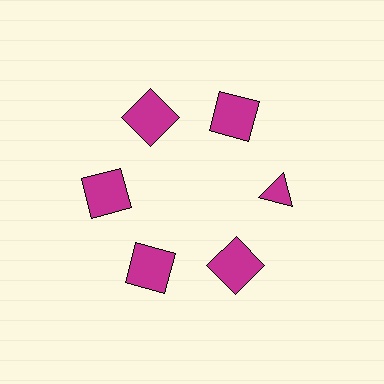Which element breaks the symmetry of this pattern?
The magenta triangle at roughly the 3 o'clock position breaks the symmetry. All other shapes are magenta squares.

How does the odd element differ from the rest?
It has a different shape: triangle instead of square.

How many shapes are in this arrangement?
There are 6 shapes arranged in a ring pattern.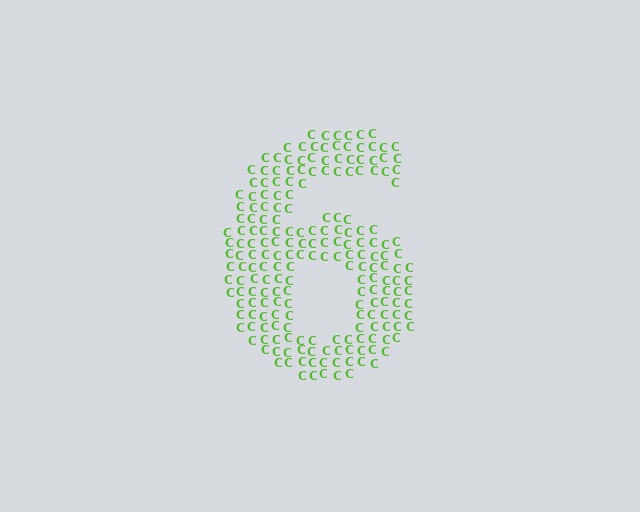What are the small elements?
The small elements are letter C's.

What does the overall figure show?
The overall figure shows the digit 6.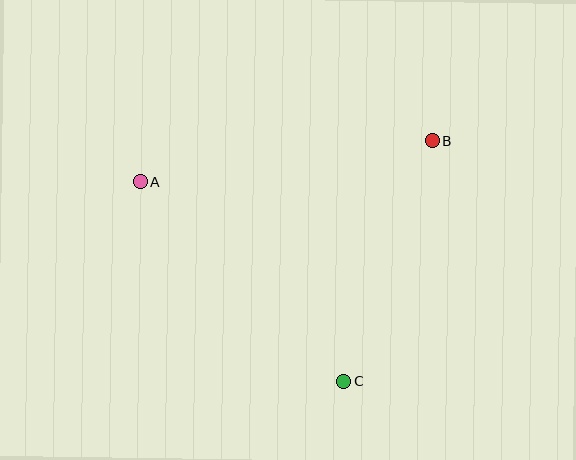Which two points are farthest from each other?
Points A and B are farthest from each other.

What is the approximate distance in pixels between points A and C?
The distance between A and C is approximately 285 pixels.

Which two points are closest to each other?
Points B and C are closest to each other.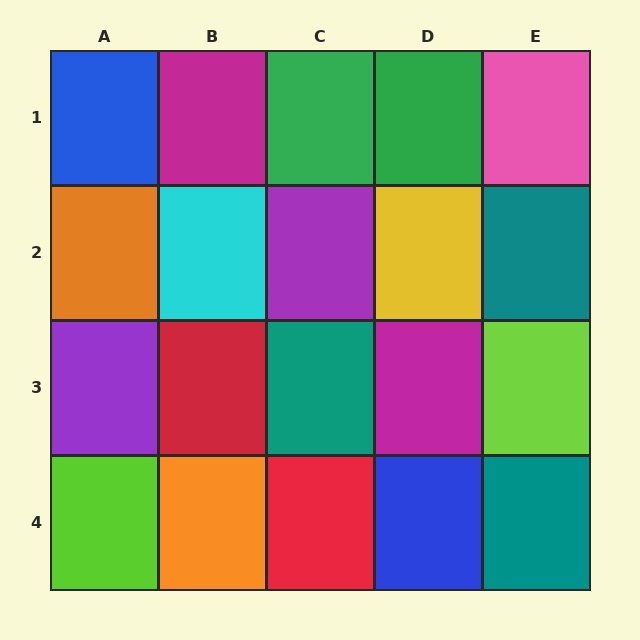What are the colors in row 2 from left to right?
Orange, cyan, purple, yellow, teal.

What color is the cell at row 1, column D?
Green.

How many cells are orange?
2 cells are orange.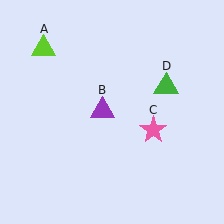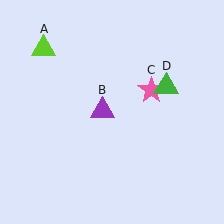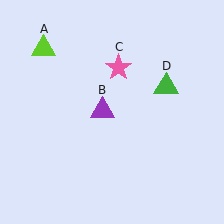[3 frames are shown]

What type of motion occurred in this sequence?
The pink star (object C) rotated counterclockwise around the center of the scene.